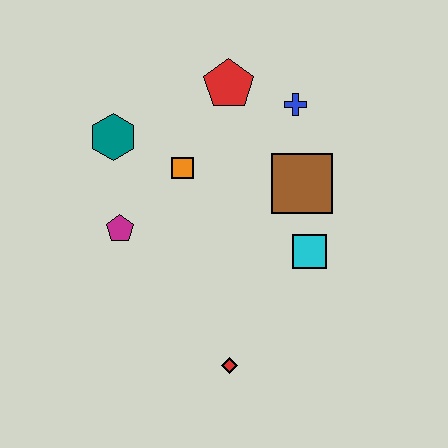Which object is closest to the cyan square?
The brown square is closest to the cyan square.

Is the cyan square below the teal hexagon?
Yes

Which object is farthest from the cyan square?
The teal hexagon is farthest from the cyan square.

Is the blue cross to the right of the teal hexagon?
Yes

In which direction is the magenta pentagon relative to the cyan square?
The magenta pentagon is to the left of the cyan square.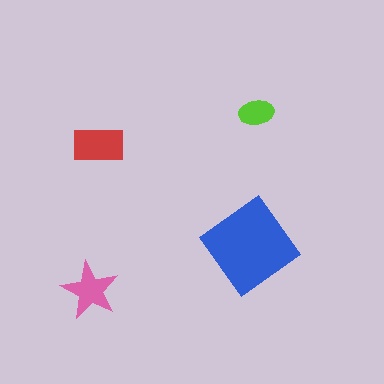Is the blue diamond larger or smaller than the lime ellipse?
Larger.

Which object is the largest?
The blue diamond.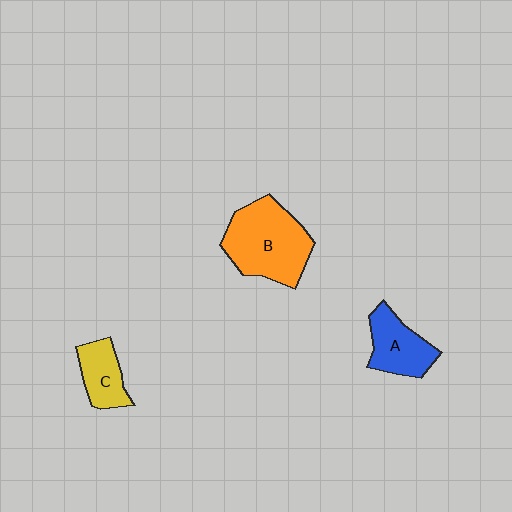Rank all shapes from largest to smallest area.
From largest to smallest: B (orange), A (blue), C (yellow).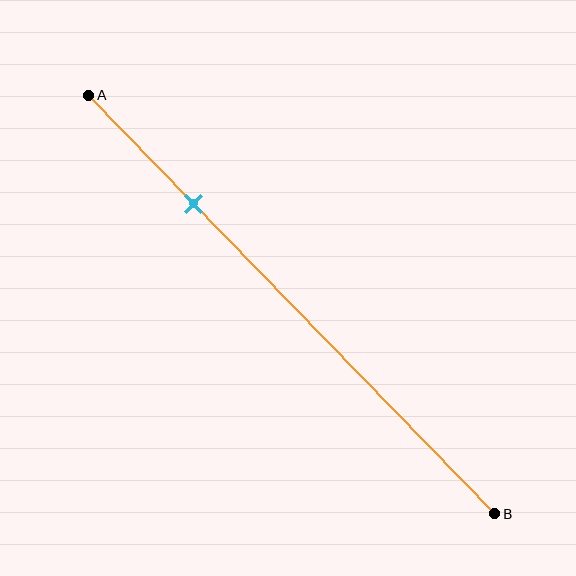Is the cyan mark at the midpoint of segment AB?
No, the mark is at about 25% from A, not at the 50% midpoint.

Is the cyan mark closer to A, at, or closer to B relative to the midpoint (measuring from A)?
The cyan mark is closer to point A than the midpoint of segment AB.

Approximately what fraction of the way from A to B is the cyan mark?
The cyan mark is approximately 25% of the way from A to B.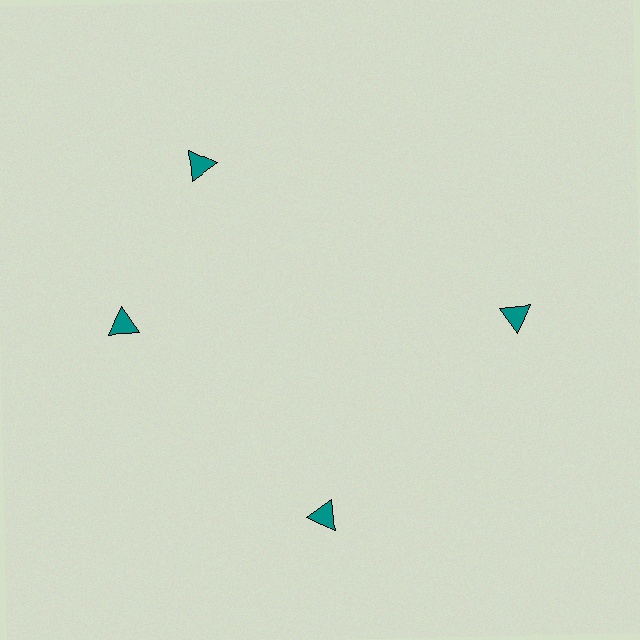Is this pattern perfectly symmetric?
No. The 4 teal triangles are arranged in a ring, but one element near the 12 o'clock position is rotated out of alignment along the ring, breaking the 4-fold rotational symmetry.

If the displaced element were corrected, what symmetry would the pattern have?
It would have 4-fold rotational symmetry — the pattern would map onto itself every 90 degrees.